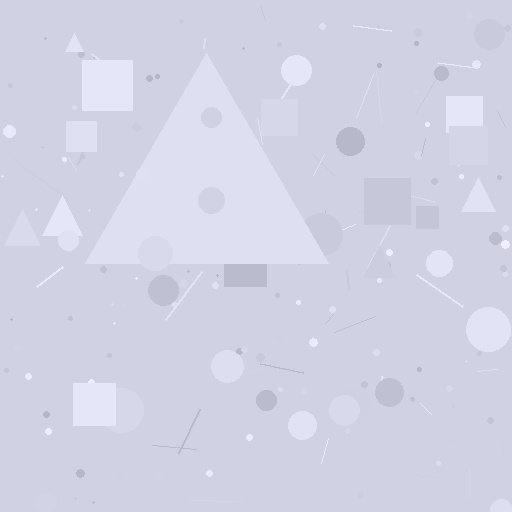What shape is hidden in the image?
A triangle is hidden in the image.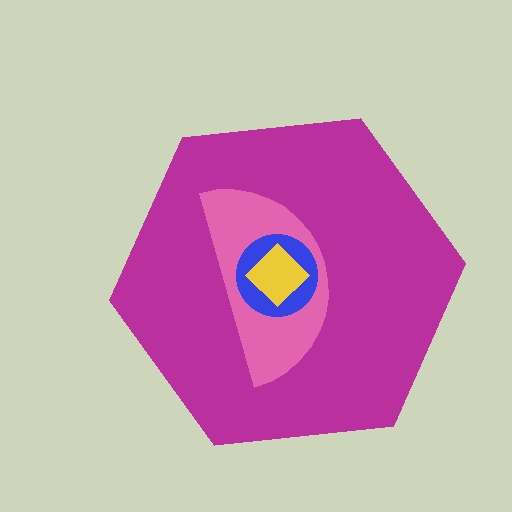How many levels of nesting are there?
4.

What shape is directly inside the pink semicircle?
The blue circle.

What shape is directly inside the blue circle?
The yellow diamond.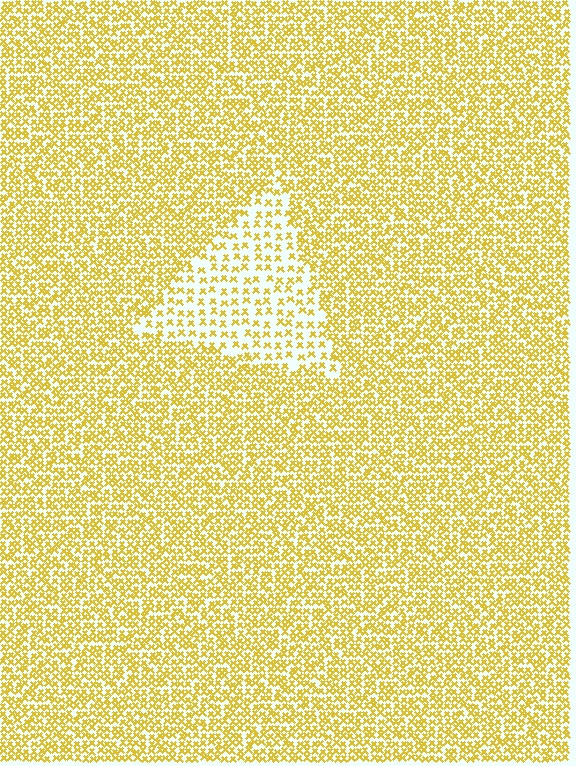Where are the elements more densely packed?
The elements are more densely packed outside the triangle boundary.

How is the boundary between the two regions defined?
The boundary is defined by a change in element density (approximately 2.2x ratio). All elements are the same color, size, and shape.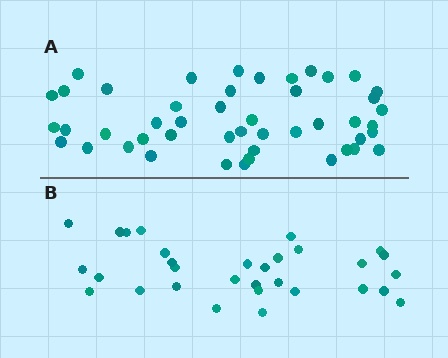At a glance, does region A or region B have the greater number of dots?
Region A (the top region) has more dots.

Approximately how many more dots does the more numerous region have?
Region A has approximately 15 more dots than region B.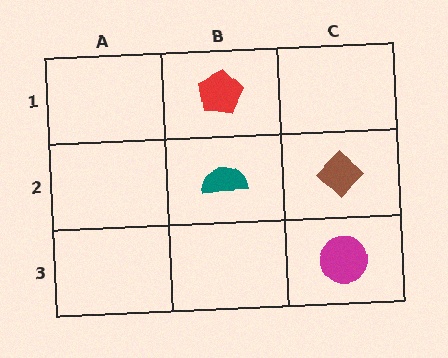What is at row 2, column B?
A teal semicircle.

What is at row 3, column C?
A magenta circle.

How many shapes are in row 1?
1 shape.